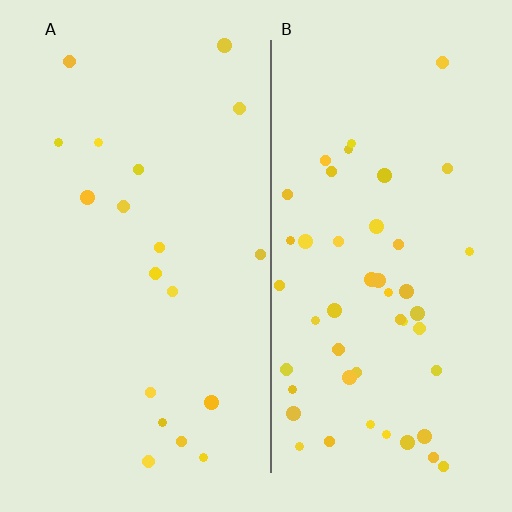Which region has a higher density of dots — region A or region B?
B (the right).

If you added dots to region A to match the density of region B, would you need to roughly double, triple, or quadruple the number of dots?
Approximately triple.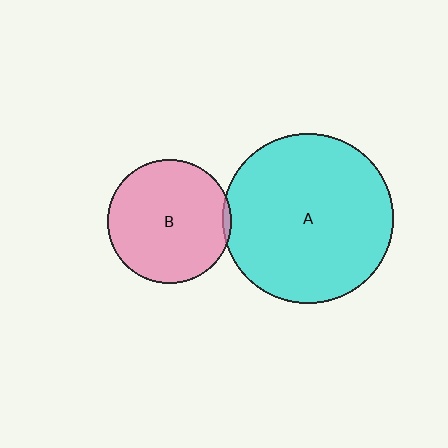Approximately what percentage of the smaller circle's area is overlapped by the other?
Approximately 5%.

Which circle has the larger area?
Circle A (cyan).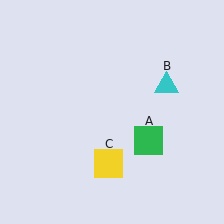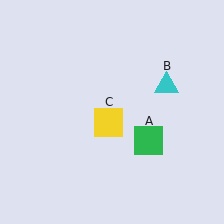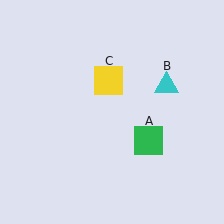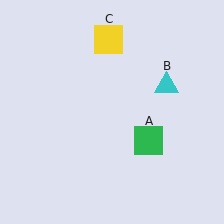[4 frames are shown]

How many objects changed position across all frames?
1 object changed position: yellow square (object C).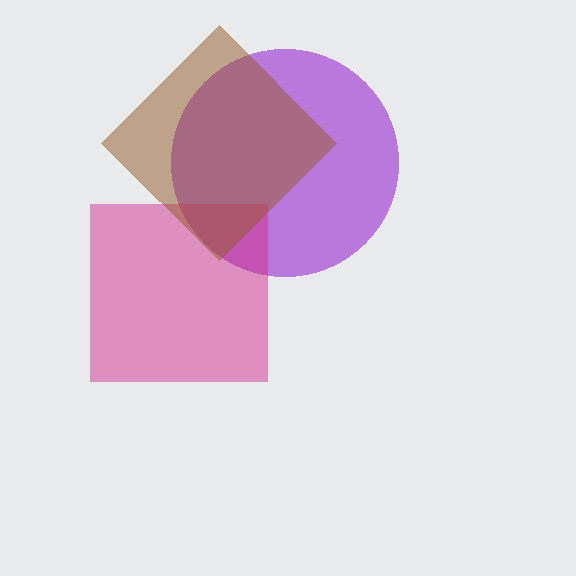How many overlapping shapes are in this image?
There are 3 overlapping shapes in the image.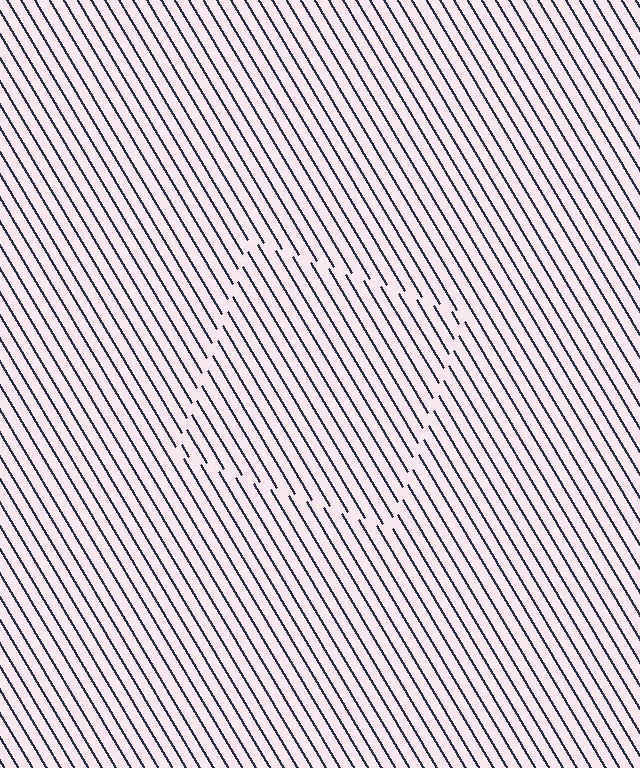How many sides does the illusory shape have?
4 sides — the line-ends trace a square.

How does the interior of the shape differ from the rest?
The interior of the shape contains the same grating, shifted by half a period — the contour is defined by the phase discontinuity where line-ends from the inner and outer gratings abut.